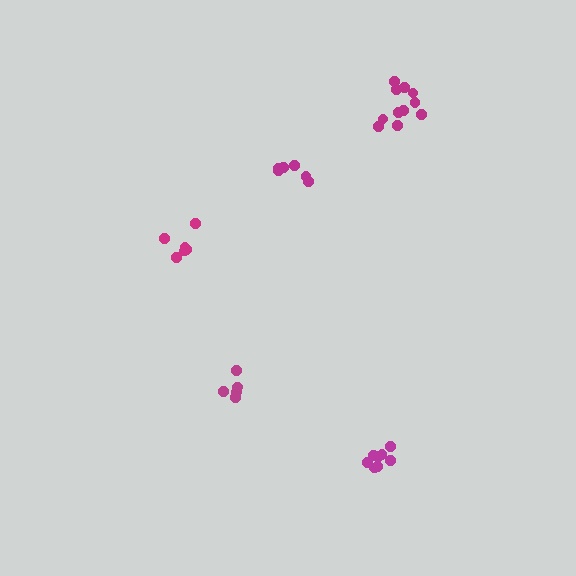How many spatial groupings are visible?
There are 5 spatial groupings.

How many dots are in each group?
Group 1: 11 dots, Group 2: 6 dots, Group 3: 6 dots, Group 4: 8 dots, Group 5: 5 dots (36 total).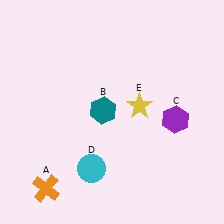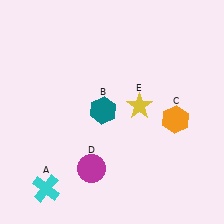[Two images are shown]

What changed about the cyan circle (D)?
In Image 1, D is cyan. In Image 2, it changed to magenta.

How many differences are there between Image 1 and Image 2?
There are 3 differences between the two images.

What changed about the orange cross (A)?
In Image 1, A is orange. In Image 2, it changed to cyan.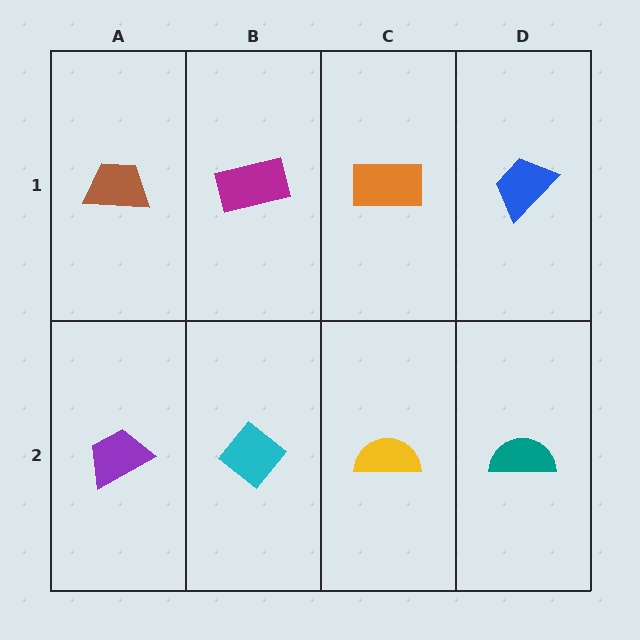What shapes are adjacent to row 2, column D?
A blue trapezoid (row 1, column D), a yellow semicircle (row 2, column C).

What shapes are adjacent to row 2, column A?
A brown trapezoid (row 1, column A), a cyan diamond (row 2, column B).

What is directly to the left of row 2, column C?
A cyan diamond.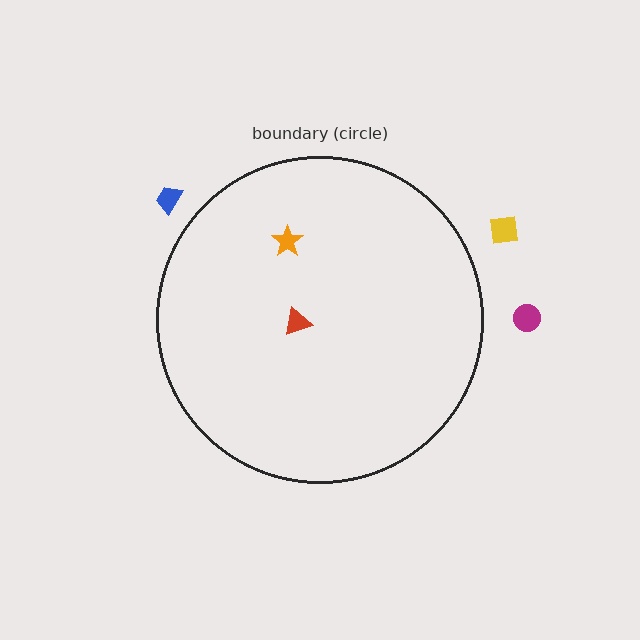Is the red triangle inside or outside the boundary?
Inside.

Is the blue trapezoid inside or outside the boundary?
Outside.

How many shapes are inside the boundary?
2 inside, 3 outside.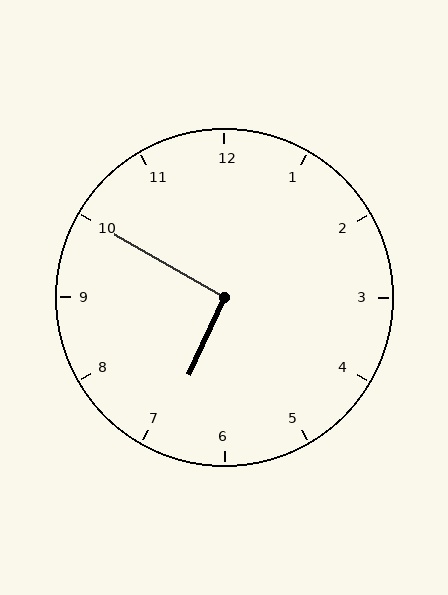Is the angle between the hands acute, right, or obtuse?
It is right.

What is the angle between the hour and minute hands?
Approximately 95 degrees.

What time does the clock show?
6:50.